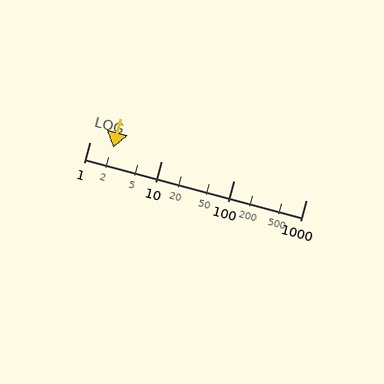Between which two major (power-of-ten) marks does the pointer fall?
The pointer is between 1 and 10.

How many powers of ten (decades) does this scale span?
The scale spans 3 decades, from 1 to 1000.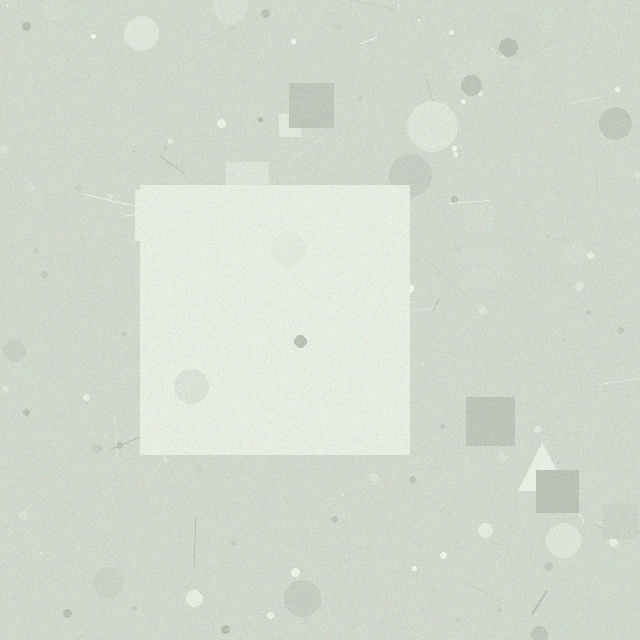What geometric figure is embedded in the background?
A square is embedded in the background.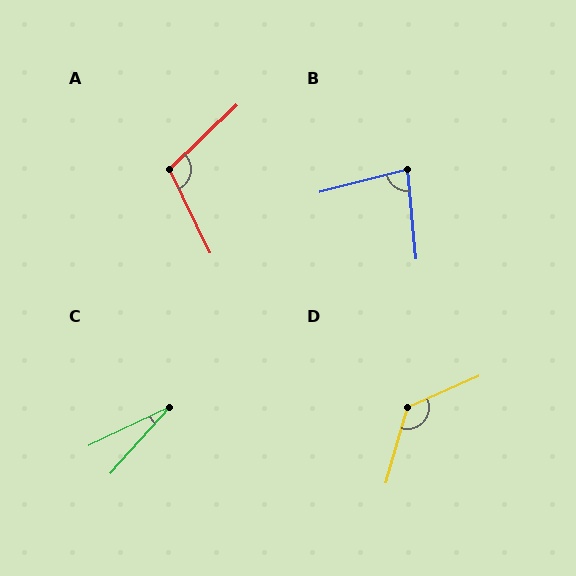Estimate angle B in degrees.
Approximately 81 degrees.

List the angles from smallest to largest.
C (23°), B (81°), A (108°), D (130°).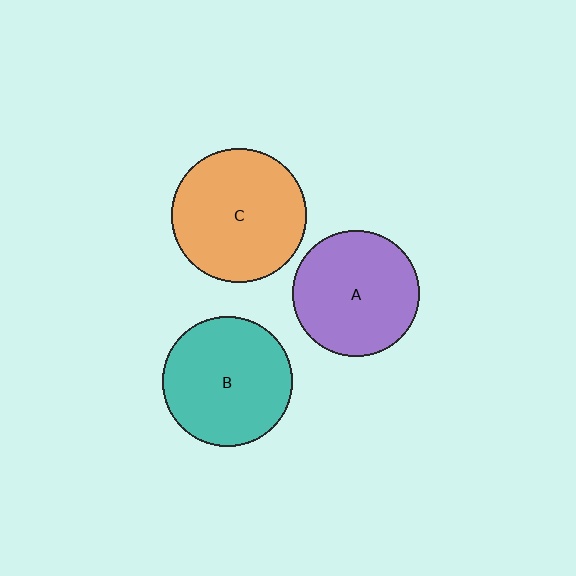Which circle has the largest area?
Circle C (orange).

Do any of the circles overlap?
No, none of the circles overlap.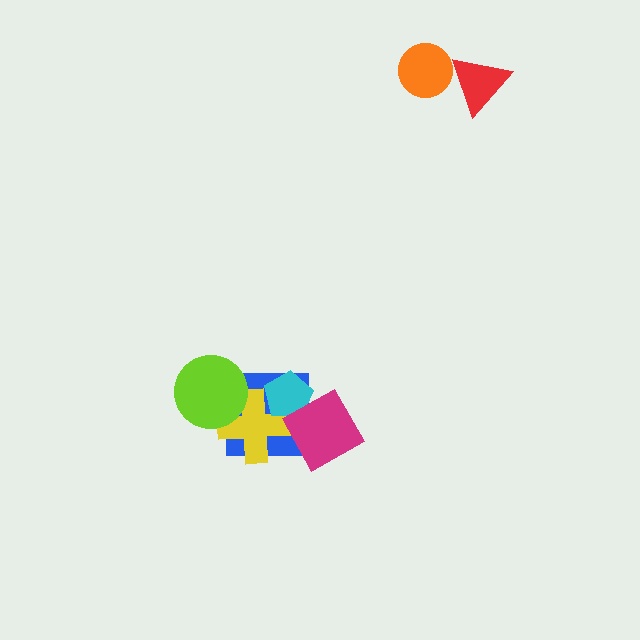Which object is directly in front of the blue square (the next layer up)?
The yellow cross is directly in front of the blue square.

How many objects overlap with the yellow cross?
4 objects overlap with the yellow cross.